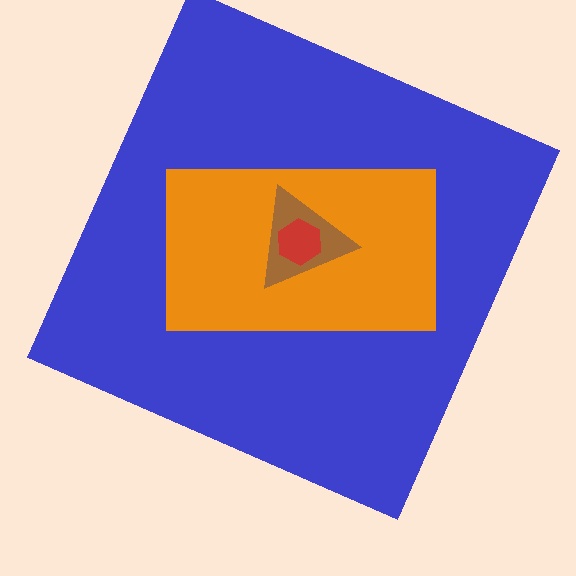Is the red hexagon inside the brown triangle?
Yes.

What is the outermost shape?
The blue square.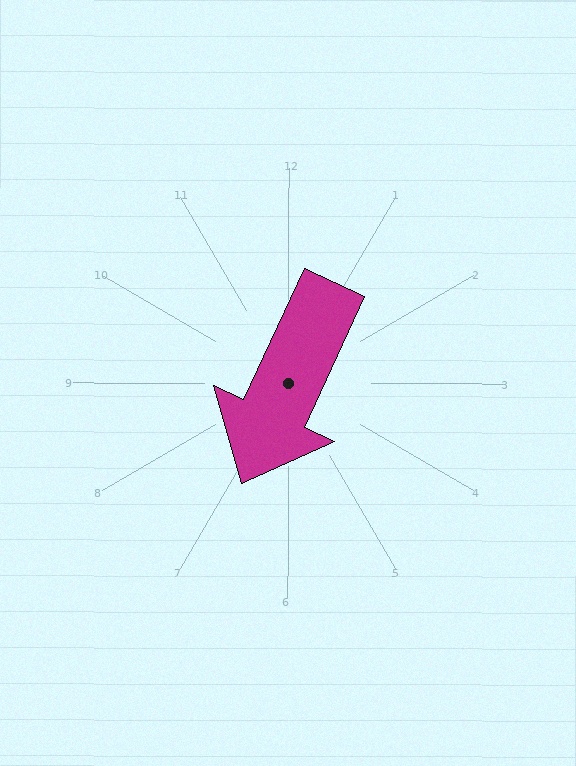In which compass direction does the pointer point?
Southwest.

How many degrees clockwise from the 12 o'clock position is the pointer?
Approximately 205 degrees.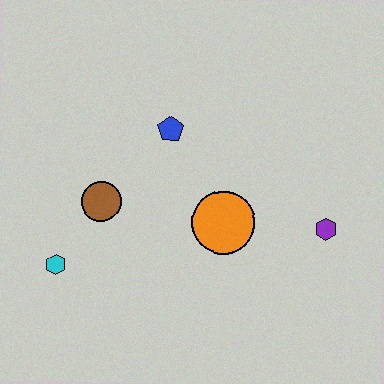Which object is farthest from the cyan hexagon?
The purple hexagon is farthest from the cyan hexagon.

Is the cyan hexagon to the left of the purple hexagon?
Yes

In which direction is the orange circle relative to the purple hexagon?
The orange circle is to the left of the purple hexagon.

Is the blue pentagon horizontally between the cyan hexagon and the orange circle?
Yes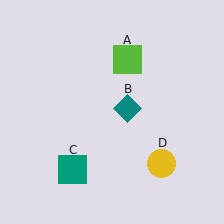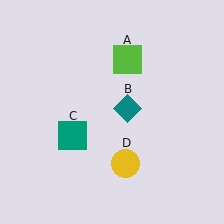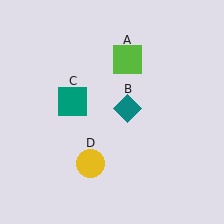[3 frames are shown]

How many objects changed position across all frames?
2 objects changed position: teal square (object C), yellow circle (object D).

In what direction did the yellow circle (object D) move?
The yellow circle (object D) moved left.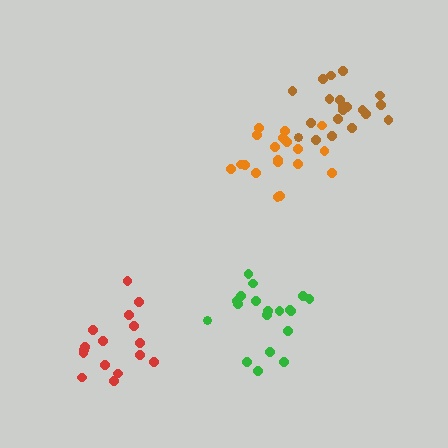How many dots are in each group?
Group 1: 19 dots, Group 2: 16 dots, Group 3: 19 dots, Group 4: 20 dots (74 total).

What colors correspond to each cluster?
The clusters are colored: orange, red, green, brown.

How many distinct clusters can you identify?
There are 4 distinct clusters.